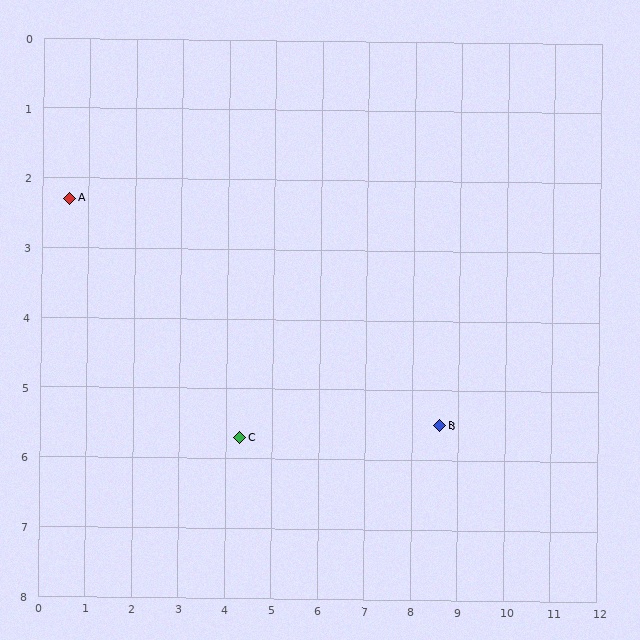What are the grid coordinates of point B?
Point B is at approximately (8.6, 5.5).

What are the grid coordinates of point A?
Point A is at approximately (0.6, 2.3).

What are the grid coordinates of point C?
Point C is at approximately (4.3, 5.7).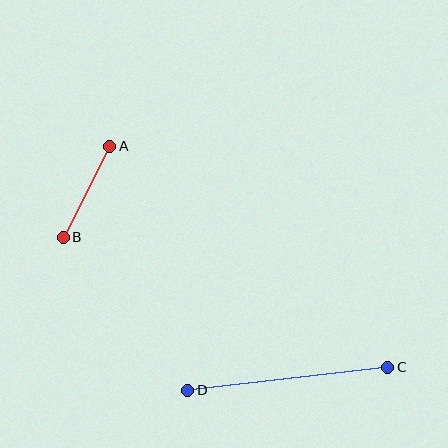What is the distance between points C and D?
The distance is approximately 201 pixels.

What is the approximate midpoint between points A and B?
The midpoint is at approximately (87, 192) pixels.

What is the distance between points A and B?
The distance is approximately 102 pixels.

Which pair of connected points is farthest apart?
Points C and D are farthest apart.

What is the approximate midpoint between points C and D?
The midpoint is at approximately (288, 379) pixels.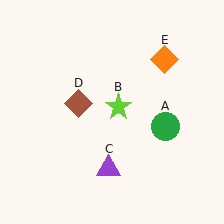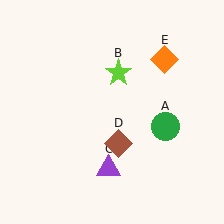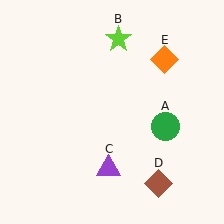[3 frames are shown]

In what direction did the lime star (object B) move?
The lime star (object B) moved up.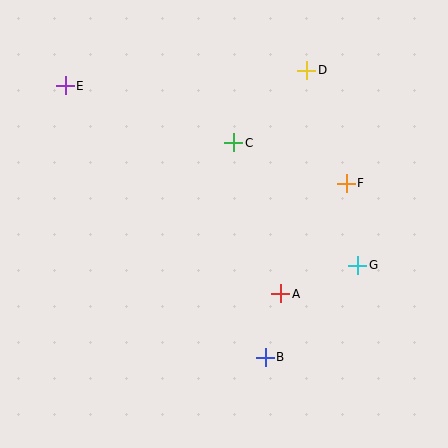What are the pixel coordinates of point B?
Point B is at (265, 357).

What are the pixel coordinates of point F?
Point F is at (346, 183).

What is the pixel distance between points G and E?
The distance between G and E is 343 pixels.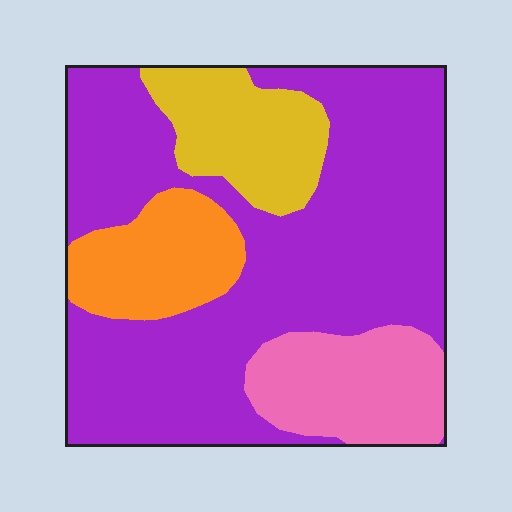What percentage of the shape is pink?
Pink takes up less than a quarter of the shape.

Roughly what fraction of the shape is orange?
Orange covers 12% of the shape.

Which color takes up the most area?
Purple, at roughly 60%.